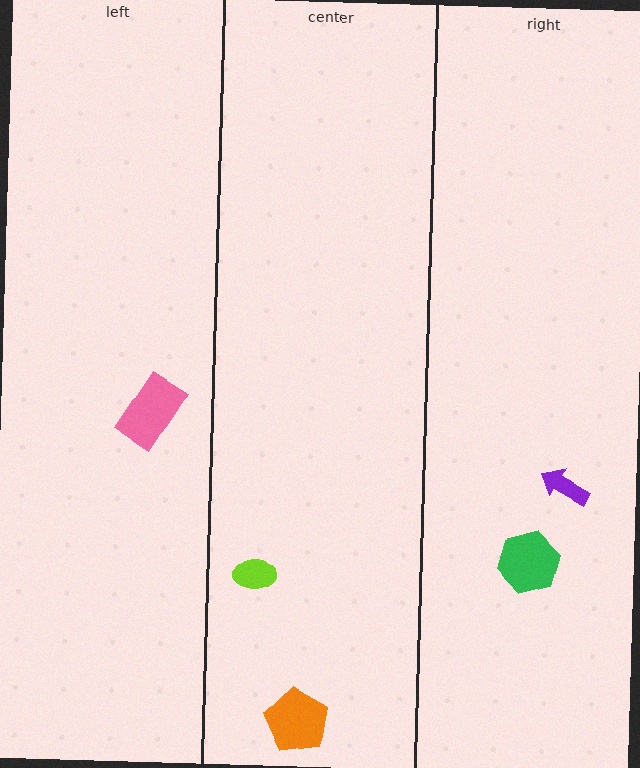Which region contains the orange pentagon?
The center region.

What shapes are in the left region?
The pink rectangle.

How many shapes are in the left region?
1.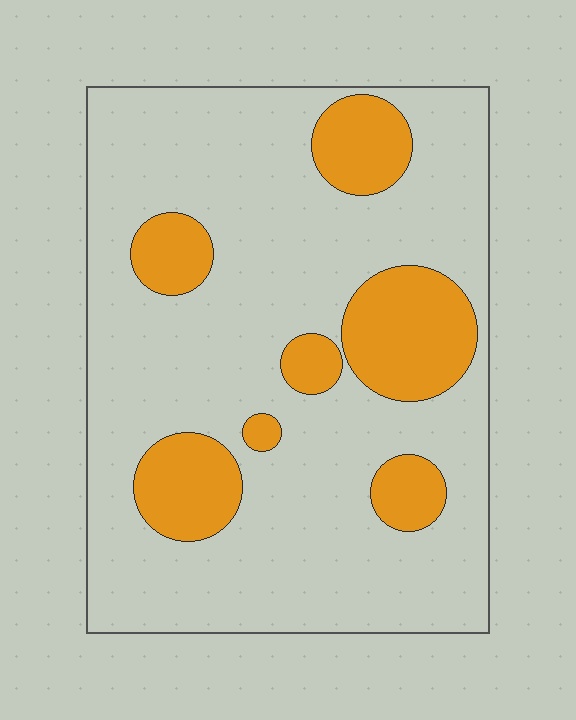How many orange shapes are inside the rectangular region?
7.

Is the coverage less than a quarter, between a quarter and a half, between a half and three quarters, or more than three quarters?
Less than a quarter.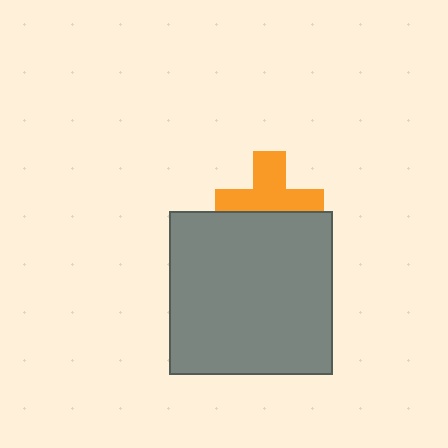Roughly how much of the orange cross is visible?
About half of it is visible (roughly 61%).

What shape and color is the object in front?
The object in front is a gray square.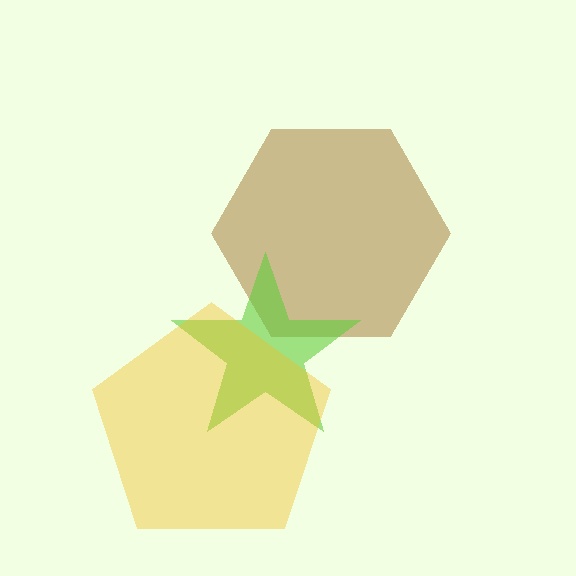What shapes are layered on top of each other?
The layered shapes are: a brown hexagon, a lime star, a yellow pentagon.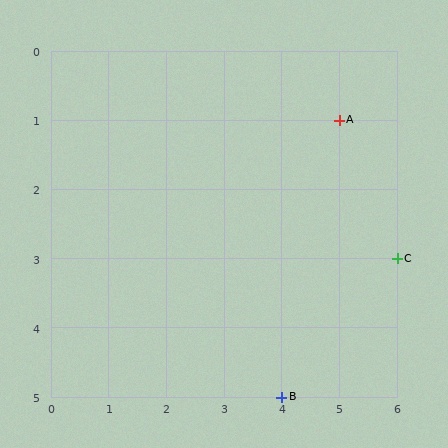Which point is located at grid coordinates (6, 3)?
Point C is at (6, 3).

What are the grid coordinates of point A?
Point A is at grid coordinates (5, 1).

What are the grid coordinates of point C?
Point C is at grid coordinates (6, 3).